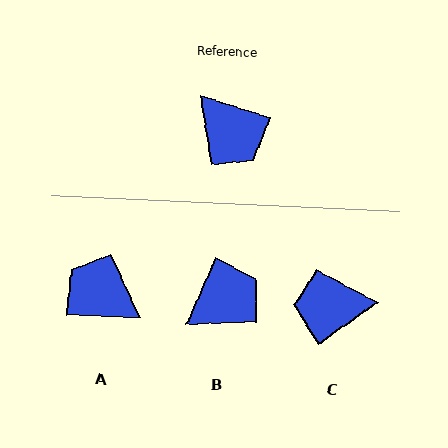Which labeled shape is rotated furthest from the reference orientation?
A, about 164 degrees away.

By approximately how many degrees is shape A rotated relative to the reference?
Approximately 164 degrees clockwise.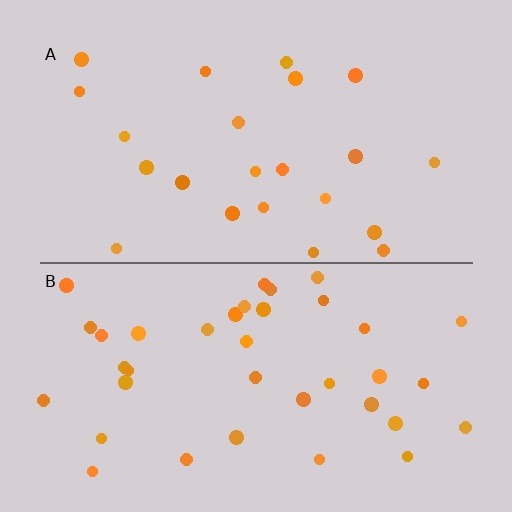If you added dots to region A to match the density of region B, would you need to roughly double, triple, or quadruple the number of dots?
Approximately double.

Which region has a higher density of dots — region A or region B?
B (the bottom).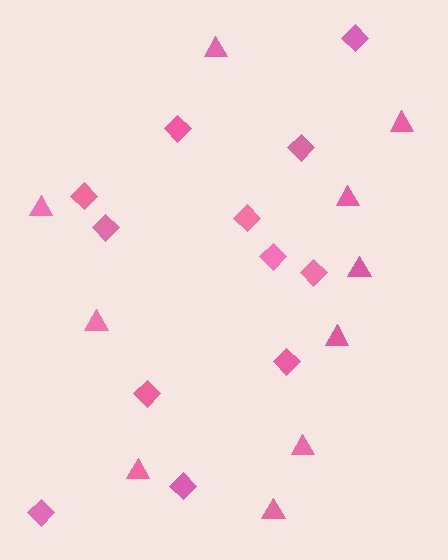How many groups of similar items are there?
There are 2 groups: one group of triangles (10) and one group of diamonds (12).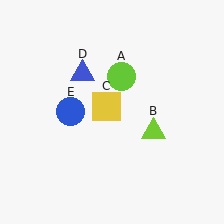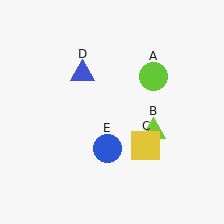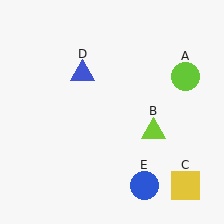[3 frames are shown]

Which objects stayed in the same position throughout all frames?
Lime triangle (object B) and blue triangle (object D) remained stationary.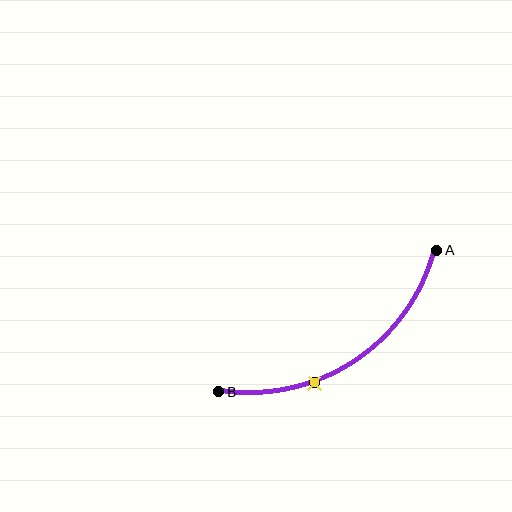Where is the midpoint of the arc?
The arc midpoint is the point on the curve farthest from the straight line joining A and B. It sits below that line.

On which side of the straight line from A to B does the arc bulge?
The arc bulges below the straight line connecting A and B.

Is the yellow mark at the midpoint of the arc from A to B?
No. The yellow mark lies on the arc but is closer to endpoint B. The arc midpoint would be at the point on the curve equidistant along the arc from both A and B.